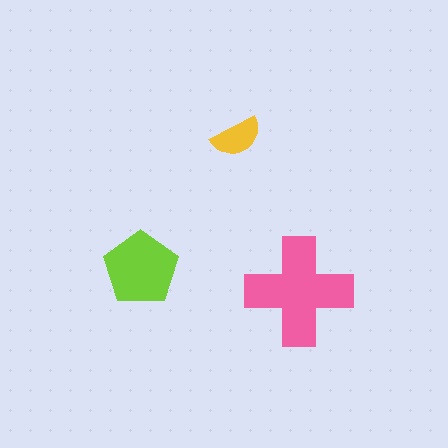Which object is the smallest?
The yellow semicircle.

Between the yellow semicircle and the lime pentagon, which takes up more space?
The lime pentagon.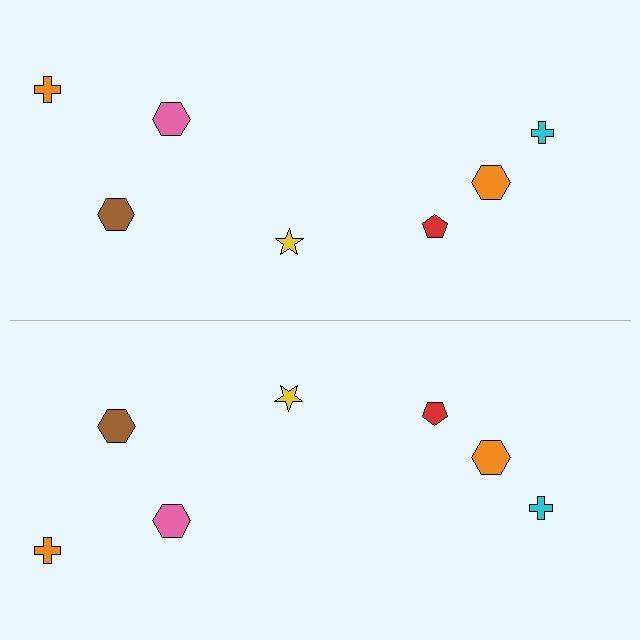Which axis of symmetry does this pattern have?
The pattern has a horizontal axis of symmetry running through the center of the image.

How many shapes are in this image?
There are 14 shapes in this image.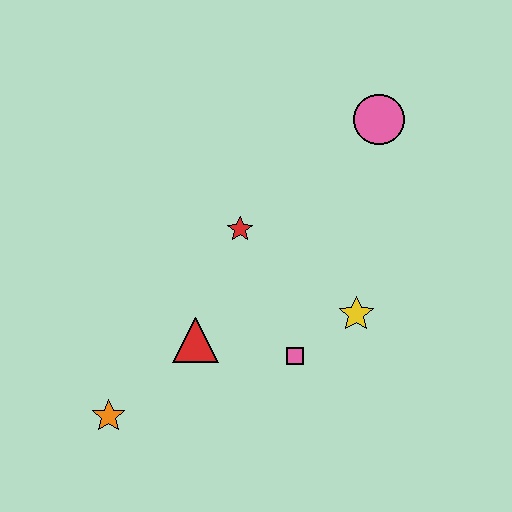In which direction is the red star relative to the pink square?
The red star is above the pink square.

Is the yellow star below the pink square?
No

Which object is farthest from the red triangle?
The pink circle is farthest from the red triangle.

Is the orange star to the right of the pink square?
No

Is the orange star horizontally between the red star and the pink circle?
No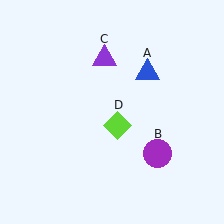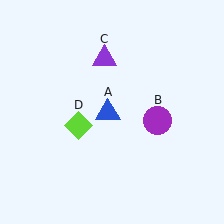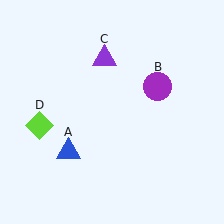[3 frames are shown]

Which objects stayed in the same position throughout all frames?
Purple triangle (object C) remained stationary.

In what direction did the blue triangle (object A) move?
The blue triangle (object A) moved down and to the left.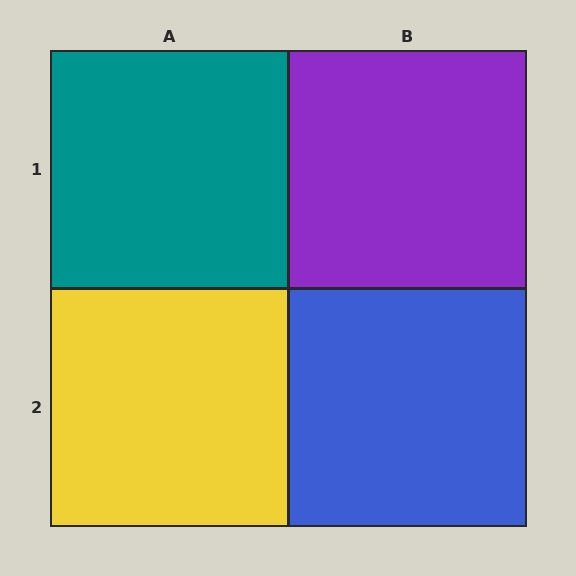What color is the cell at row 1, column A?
Teal.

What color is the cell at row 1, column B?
Purple.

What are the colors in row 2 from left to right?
Yellow, blue.